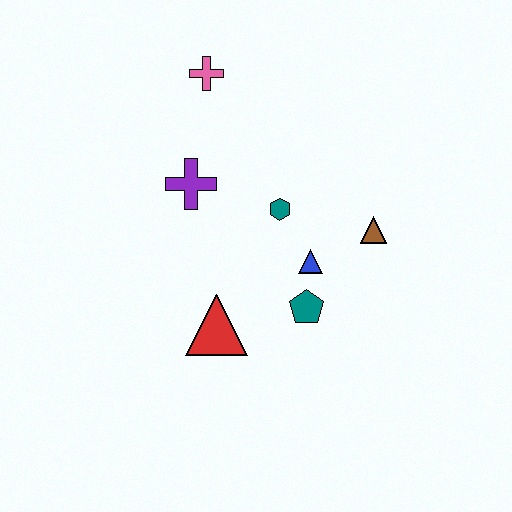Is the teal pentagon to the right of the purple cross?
Yes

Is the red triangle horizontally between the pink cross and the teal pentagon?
Yes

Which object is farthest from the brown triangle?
The pink cross is farthest from the brown triangle.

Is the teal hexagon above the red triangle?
Yes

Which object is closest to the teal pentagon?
The blue triangle is closest to the teal pentagon.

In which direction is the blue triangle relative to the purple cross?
The blue triangle is to the right of the purple cross.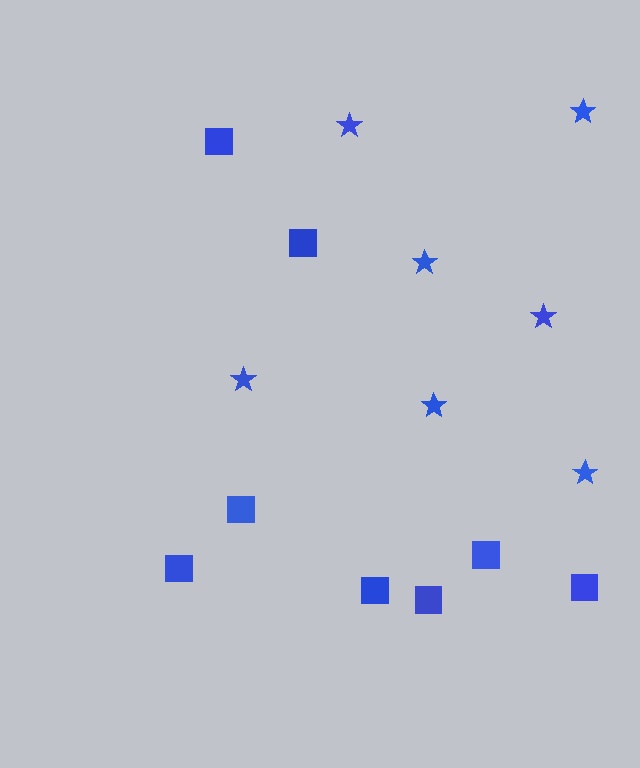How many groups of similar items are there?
There are 2 groups: one group of squares (8) and one group of stars (7).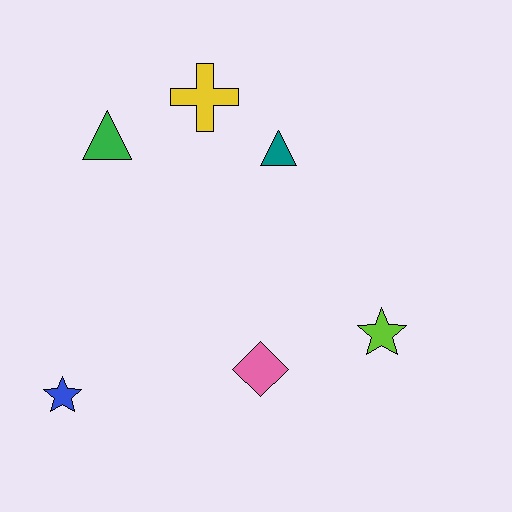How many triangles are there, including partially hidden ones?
There are 2 triangles.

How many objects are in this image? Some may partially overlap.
There are 6 objects.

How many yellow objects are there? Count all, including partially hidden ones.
There is 1 yellow object.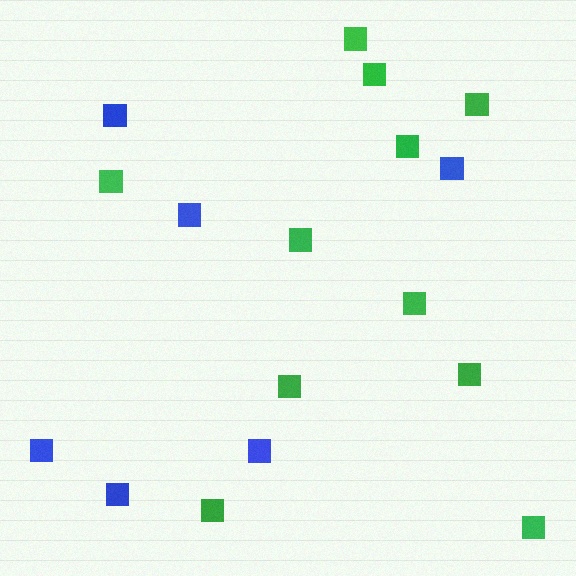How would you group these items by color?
There are 2 groups: one group of blue squares (6) and one group of green squares (11).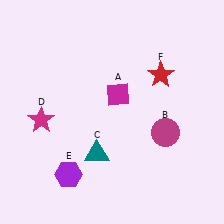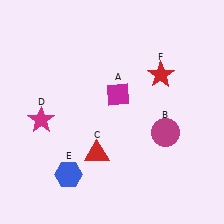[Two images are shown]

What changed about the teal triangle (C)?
In Image 1, C is teal. In Image 2, it changed to red.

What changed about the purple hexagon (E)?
In Image 1, E is purple. In Image 2, it changed to blue.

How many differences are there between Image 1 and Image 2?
There are 2 differences between the two images.